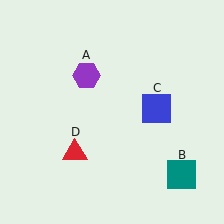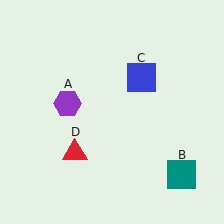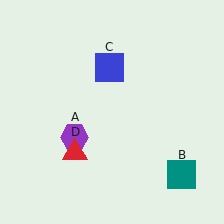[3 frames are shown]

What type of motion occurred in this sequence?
The purple hexagon (object A), blue square (object C) rotated counterclockwise around the center of the scene.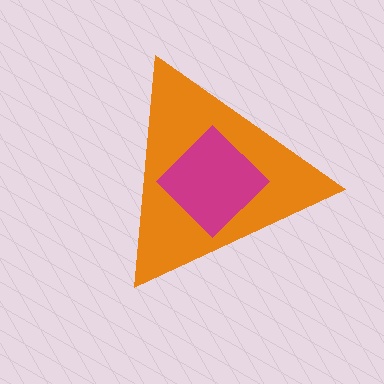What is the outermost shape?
The orange triangle.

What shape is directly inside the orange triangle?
The magenta diamond.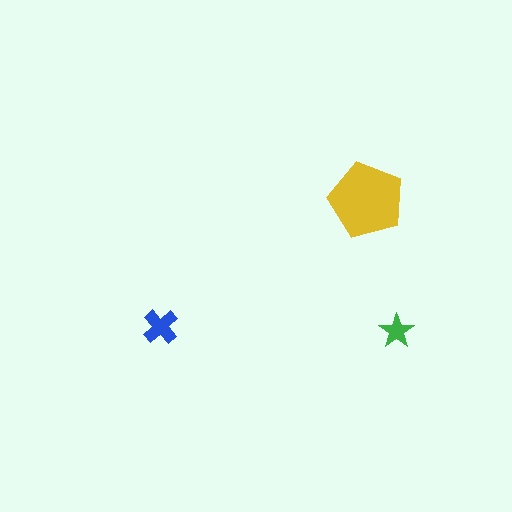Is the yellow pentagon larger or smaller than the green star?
Larger.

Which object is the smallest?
The green star.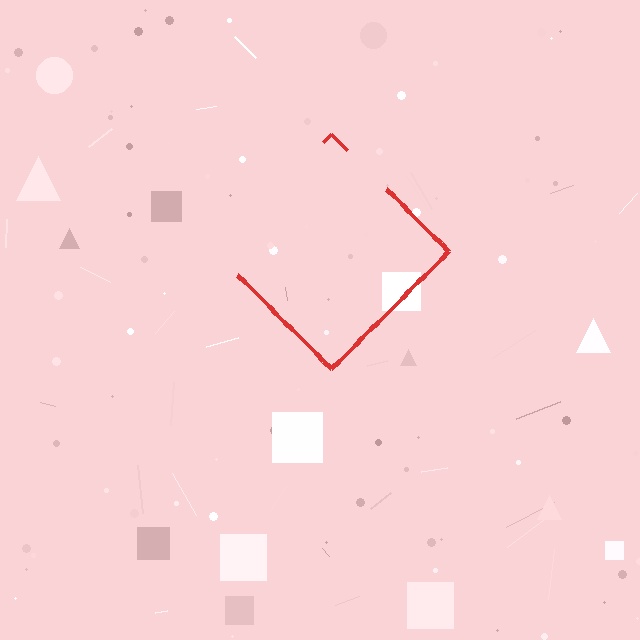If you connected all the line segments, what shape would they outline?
They would outline a diamond.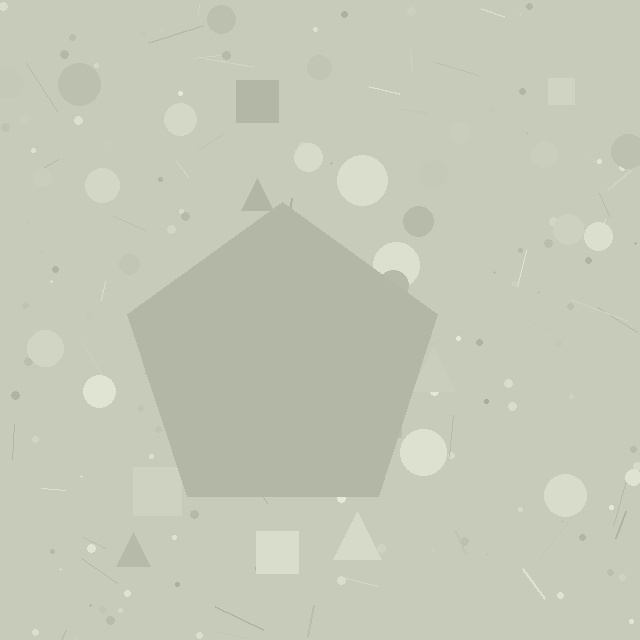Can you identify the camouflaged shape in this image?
The camouflaged shape is a pentagon.